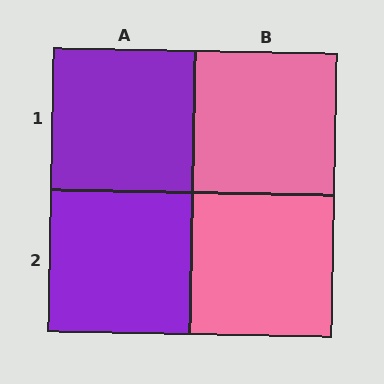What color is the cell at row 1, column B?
Pink.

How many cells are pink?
2 cells are pink.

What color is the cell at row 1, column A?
Purple.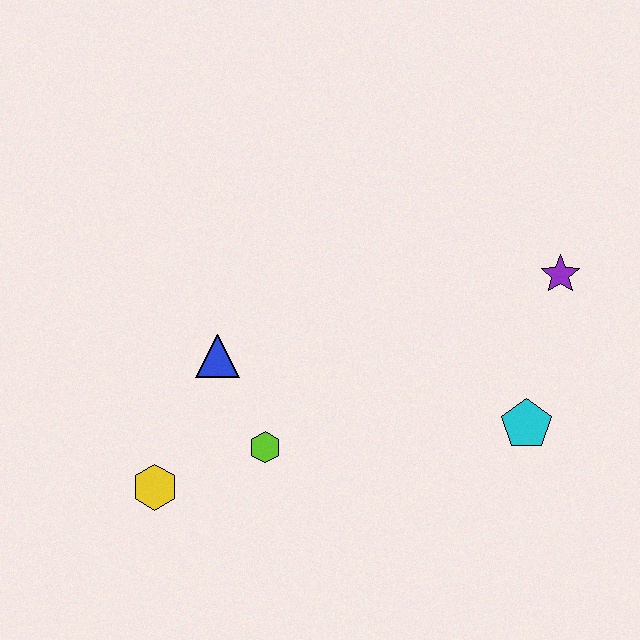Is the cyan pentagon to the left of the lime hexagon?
No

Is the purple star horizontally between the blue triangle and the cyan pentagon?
No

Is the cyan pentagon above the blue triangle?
No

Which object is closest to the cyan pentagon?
The purple star is closest to the cyan pentagon.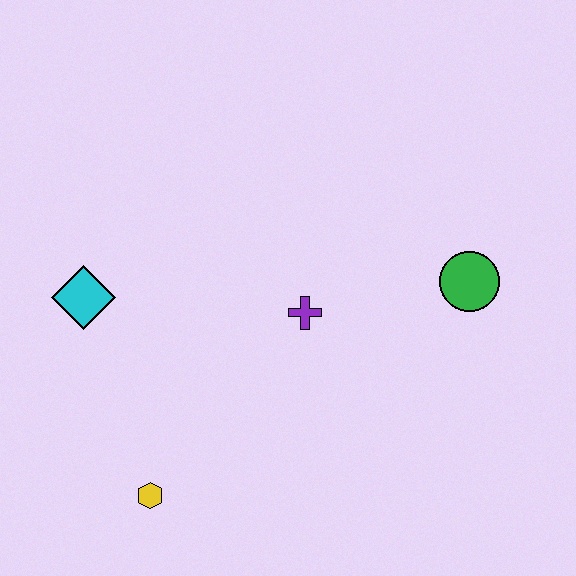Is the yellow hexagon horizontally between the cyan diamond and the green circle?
Yes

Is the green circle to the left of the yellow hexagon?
No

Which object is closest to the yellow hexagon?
The cyan diamond is closest to the yellow hexagon.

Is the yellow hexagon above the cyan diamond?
No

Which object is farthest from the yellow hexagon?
The green circle is farthest from the yellow hexagon.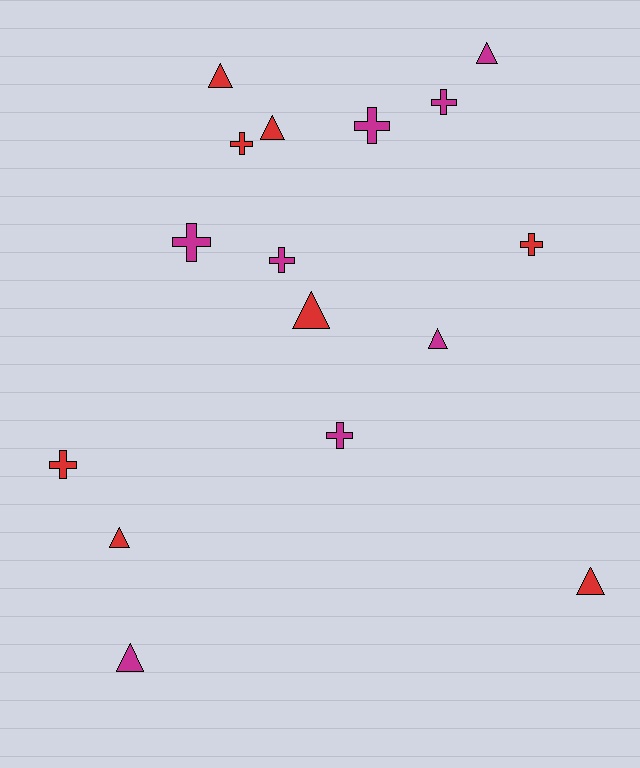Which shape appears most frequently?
Triangle, with 8 objects.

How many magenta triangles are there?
There are 3 magenta triangles.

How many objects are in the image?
There are 16 objects.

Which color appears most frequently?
Magenta, with 8 objects.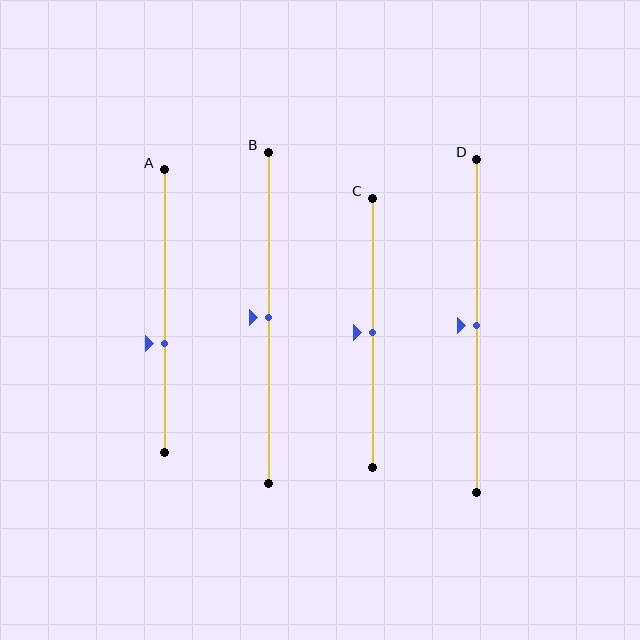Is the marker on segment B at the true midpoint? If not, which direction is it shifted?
Yes, the marker on segment B is at the true midpoint.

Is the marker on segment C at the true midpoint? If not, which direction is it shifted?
Yes, the marker on segment C is at the true midpoint.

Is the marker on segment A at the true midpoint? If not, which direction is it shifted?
No, the marker on segment A is shifted downward by about 12% of the segment length.